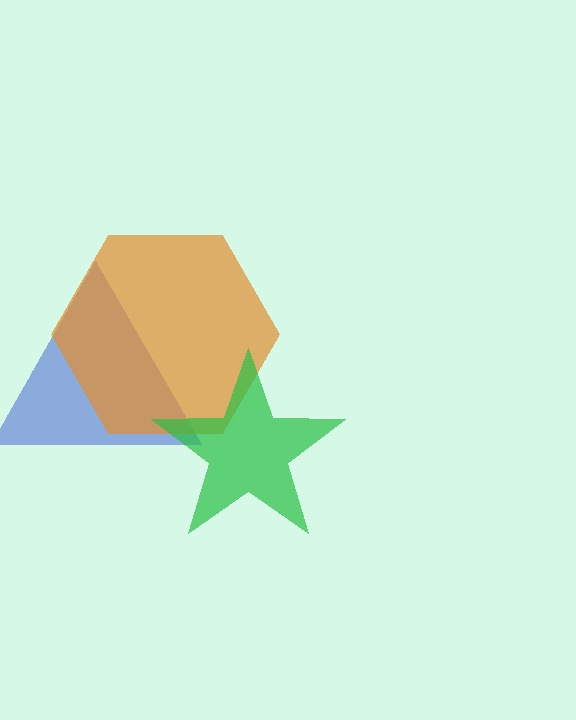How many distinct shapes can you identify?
There are 3 distinct shapes: a blue triangle, an orange hexagon, a green star.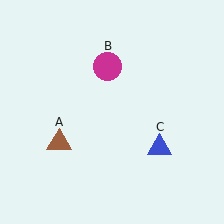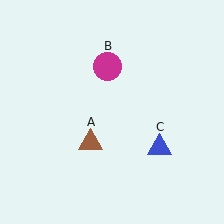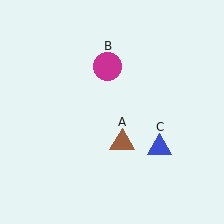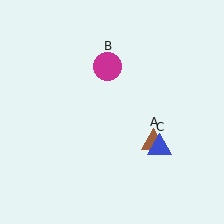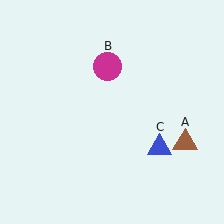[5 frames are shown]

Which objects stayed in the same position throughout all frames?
Magenta circle (object B) and blue triangle (object C) remained stationary.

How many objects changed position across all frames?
1 object changed position: brown triangle (object A).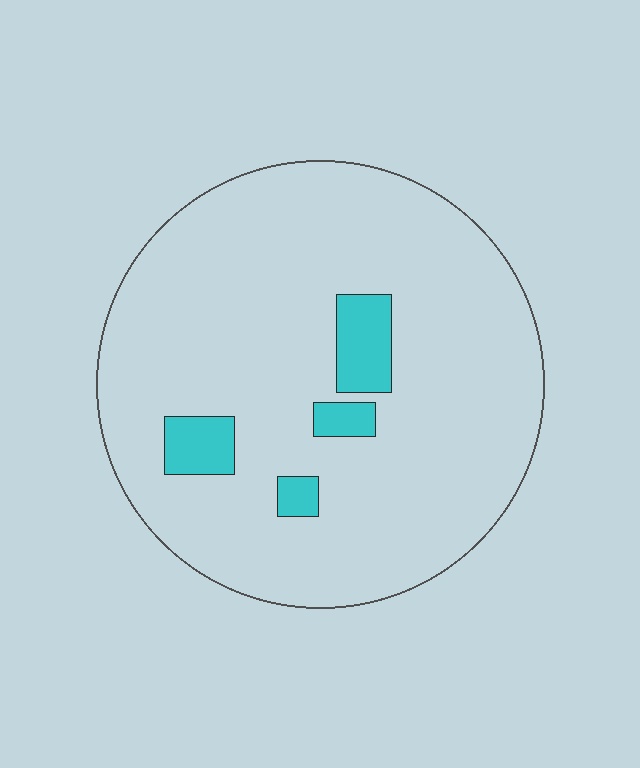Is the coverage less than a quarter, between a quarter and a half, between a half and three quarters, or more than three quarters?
Less than a quarter.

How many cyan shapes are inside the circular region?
4.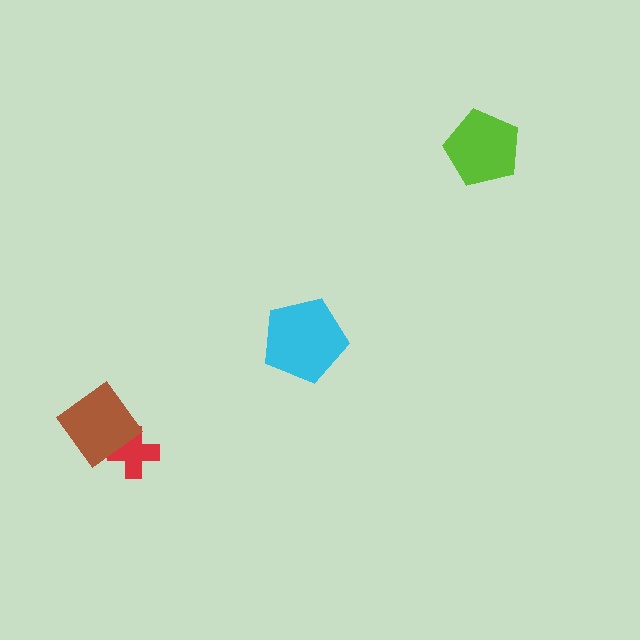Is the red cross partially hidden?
Yes, it is partially covered by another shape.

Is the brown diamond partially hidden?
No, no other shape covers it.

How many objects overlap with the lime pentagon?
0 objects overlap with the lime pentagon.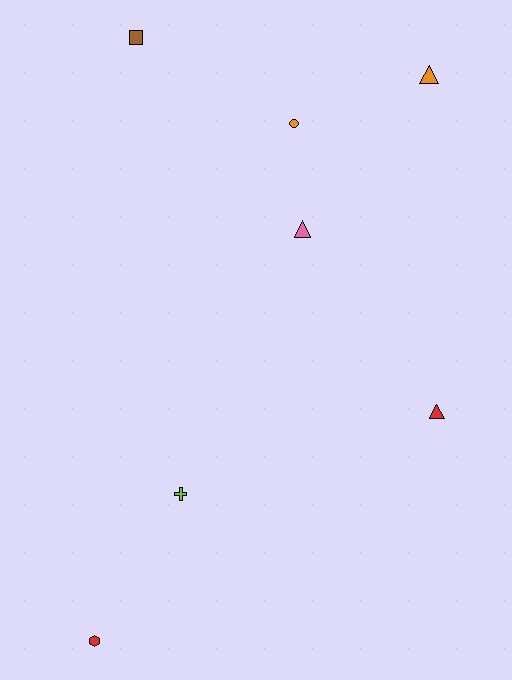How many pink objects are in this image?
There is 1 pink object.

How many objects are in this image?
There are 7 objects.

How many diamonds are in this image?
There are no diamonds.